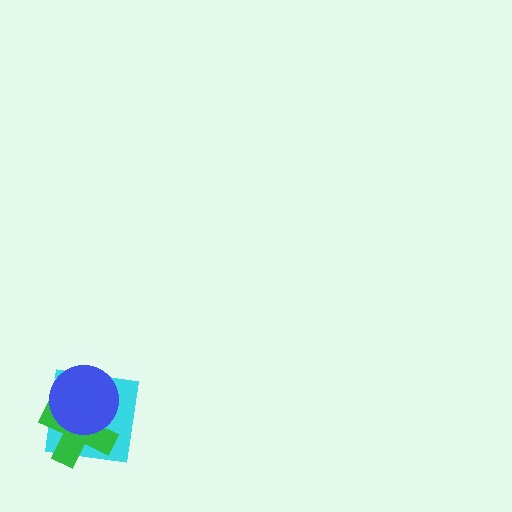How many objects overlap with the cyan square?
2 objects overlap with the cyan square.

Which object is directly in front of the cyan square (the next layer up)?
The green cross is directly in front of the cyan square.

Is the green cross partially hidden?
Yes, it is partially covered by another shape.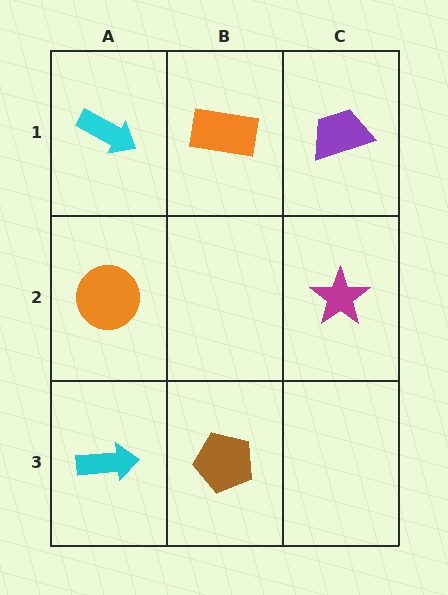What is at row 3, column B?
A brown pentagon.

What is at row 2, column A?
An orange circle.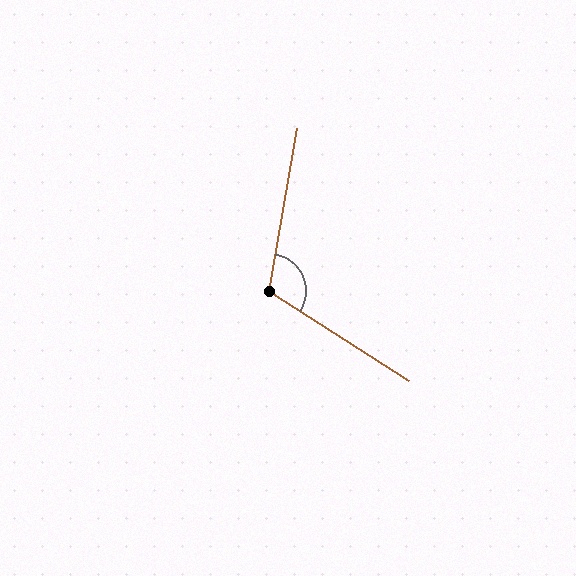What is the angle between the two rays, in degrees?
Approximately 113 degrees.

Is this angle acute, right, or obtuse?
It is obtuse.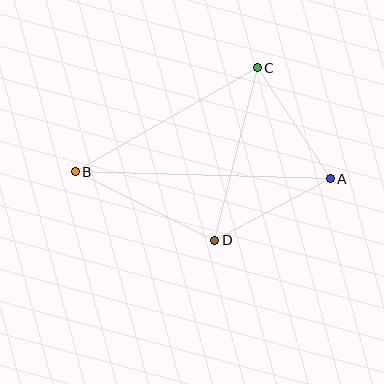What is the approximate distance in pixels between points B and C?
The distance between B and C is approximately 210 pixels.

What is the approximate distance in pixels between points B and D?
The distance between B and D is approximately 155 pixels.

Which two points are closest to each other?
Points A and D are closest to each other.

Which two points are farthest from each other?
Points A and B are farthest from each other.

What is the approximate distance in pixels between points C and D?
The distance between C and D is approximately 178 pixels.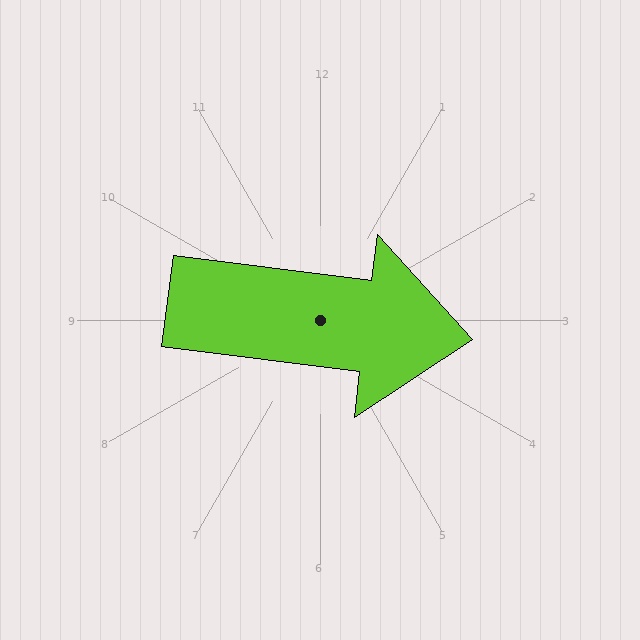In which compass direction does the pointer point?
East.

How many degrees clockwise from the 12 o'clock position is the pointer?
Approximately 97 degrees.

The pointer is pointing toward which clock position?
Roughly 3 o'clock.